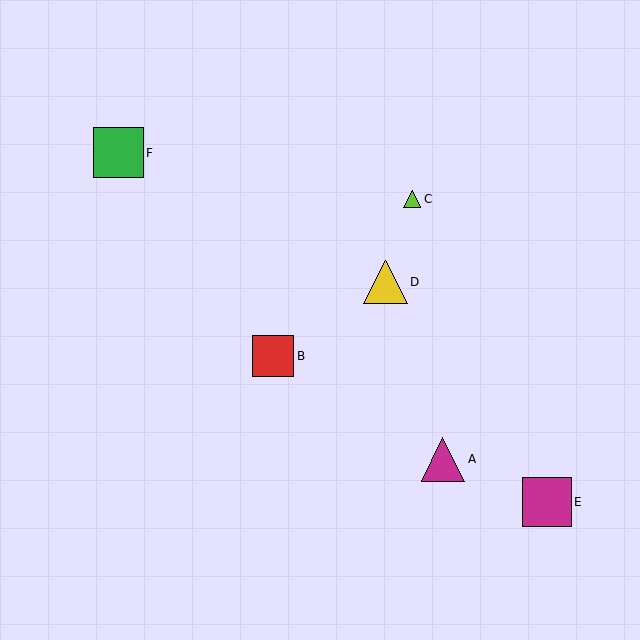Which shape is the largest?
The green square (labeled F) is the largest.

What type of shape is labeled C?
Shape C is a lime triangle.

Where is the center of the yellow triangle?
The center of the yellow triangle is at (385, 282).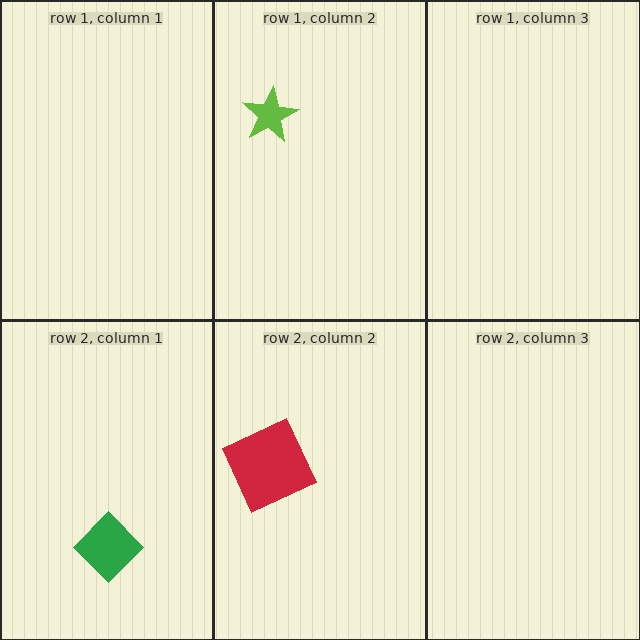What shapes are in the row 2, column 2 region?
The red square.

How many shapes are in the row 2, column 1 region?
1.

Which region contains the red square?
The row 2, column 2 region.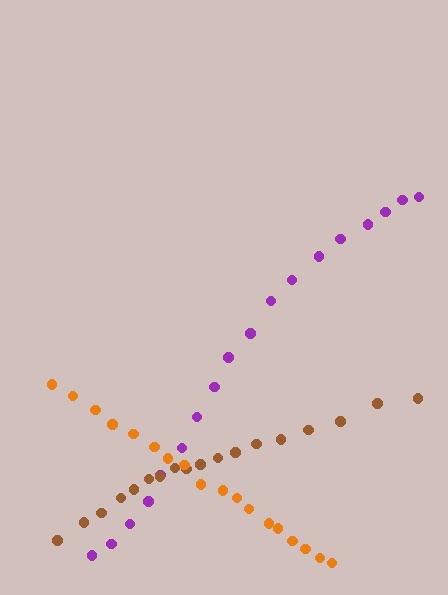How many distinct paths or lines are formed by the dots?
There are 3 distinct paths.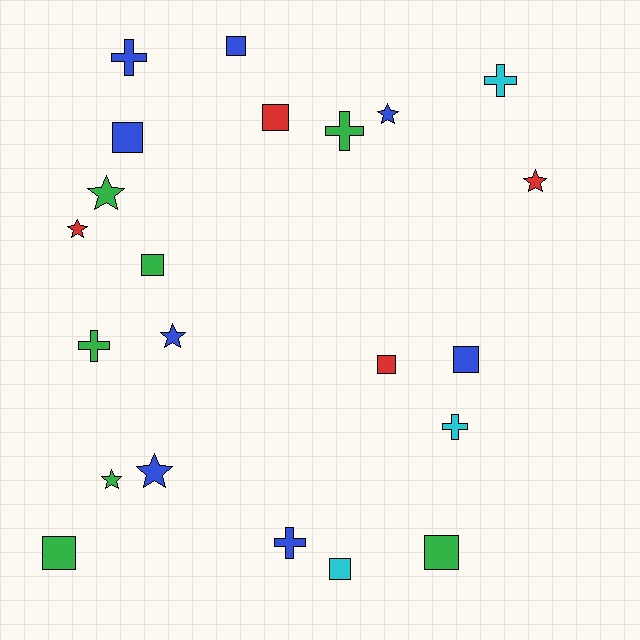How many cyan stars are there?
There are no cyan stars.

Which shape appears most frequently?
Square, with 9 objects.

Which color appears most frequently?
Blue, with 8 objects.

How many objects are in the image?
There are 22 objects.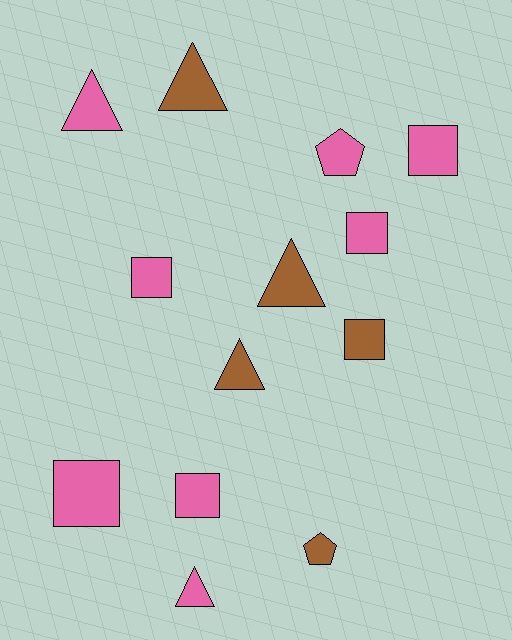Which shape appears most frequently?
Square, with 6 objects.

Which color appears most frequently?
Pink, with 8 objects.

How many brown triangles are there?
There are 3 brown triangles.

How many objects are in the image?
There are 13 objects.